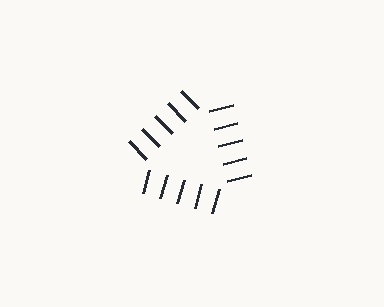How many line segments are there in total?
15 — 5 along each of the 3 edges.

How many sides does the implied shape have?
3 sides — the line-ends trace a triangle.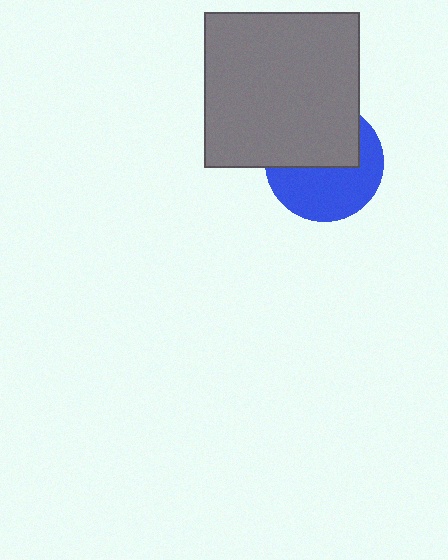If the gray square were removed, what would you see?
You would see the complete blue circle.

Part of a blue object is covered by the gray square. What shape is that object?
It is a circle.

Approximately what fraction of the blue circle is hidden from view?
Roughly 47% of the blue circle is hidden behind the gray square.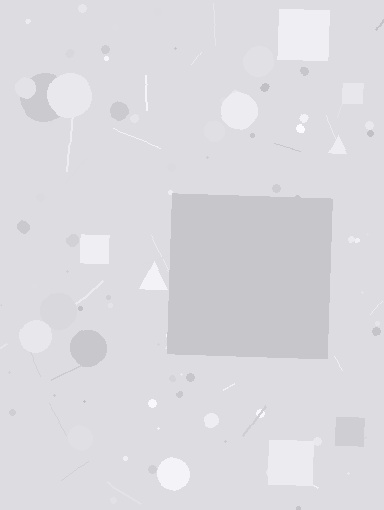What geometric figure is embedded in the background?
A square is embedded in the background.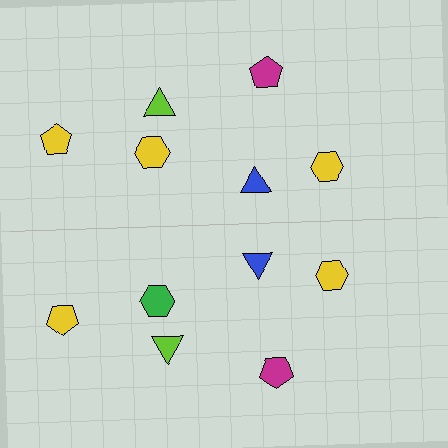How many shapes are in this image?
There are 12 shapes in this image.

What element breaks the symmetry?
The green hexagon on the bottom side breaks the symmetry — its mirror counterpart is yellow.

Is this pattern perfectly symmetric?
No, the pattern is not perfectly symmetric. The green hexagon on the bottom side breaks the symmetry — its mirror counterpart is yellow.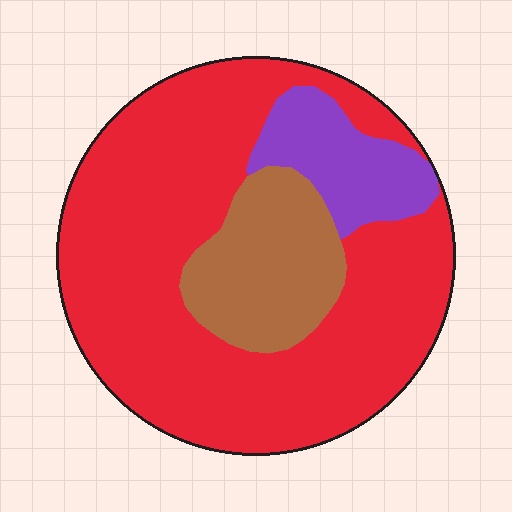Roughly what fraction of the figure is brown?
Brown takes up between a sixth and a third of the figure.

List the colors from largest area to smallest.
From largest to smallest: red, brown, purple.